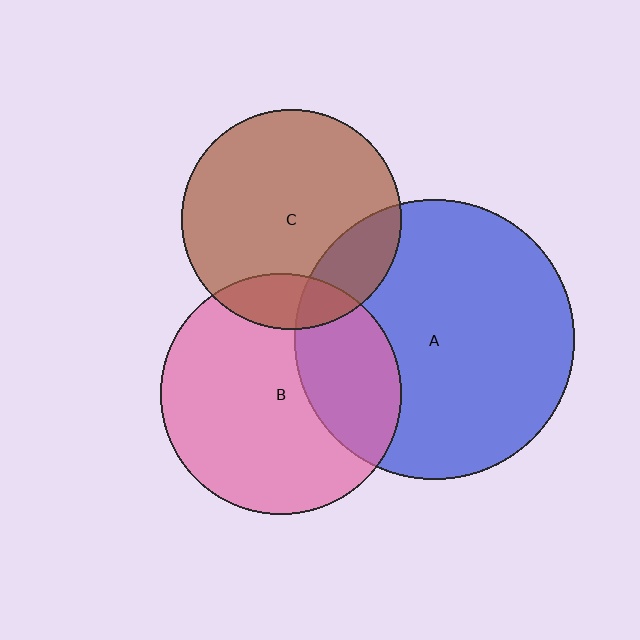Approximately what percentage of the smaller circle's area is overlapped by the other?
Approximately 30%.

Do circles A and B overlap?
Yes.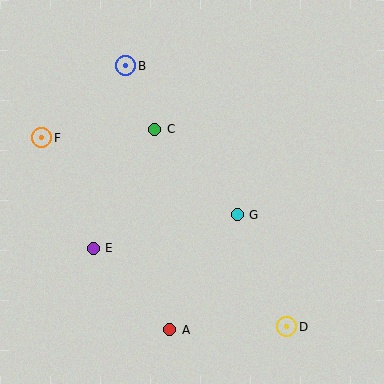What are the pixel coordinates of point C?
Point C is at (155, 129).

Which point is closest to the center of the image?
Point G at (237, 215) is closest to the center.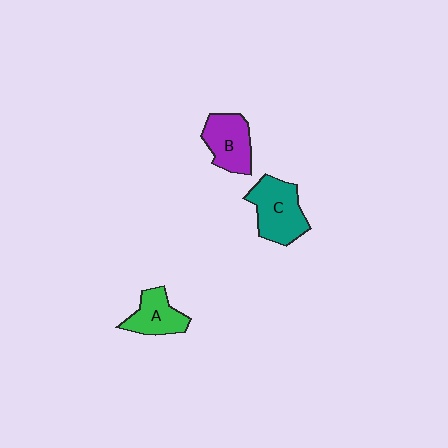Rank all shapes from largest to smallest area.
From largest to smallest: C (teal), B (purple), A (green).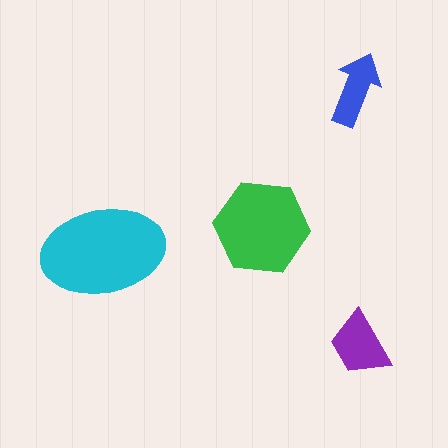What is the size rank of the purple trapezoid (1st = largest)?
3rd.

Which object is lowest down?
The purple trapezoid is bottommost.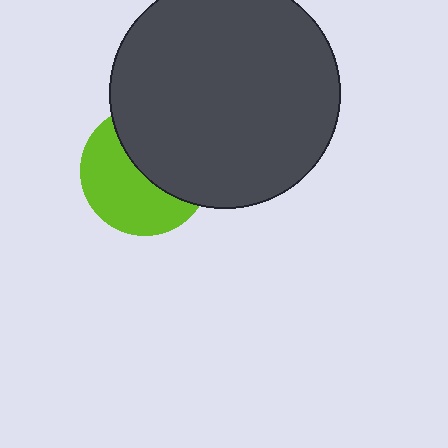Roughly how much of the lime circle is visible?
About half of it is visible (roughly 52%).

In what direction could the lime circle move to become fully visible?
The lime circle could move toward the lower-left. That would shift it out from behind the dark gray circle entirely.